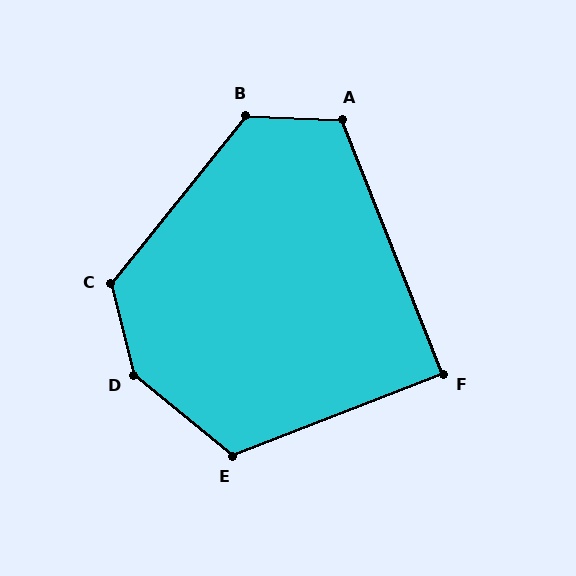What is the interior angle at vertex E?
Approximately 119 degrees (obtuse).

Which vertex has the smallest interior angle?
F, at approximately 90 degrees.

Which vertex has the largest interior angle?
D, at approximately 143 degrees.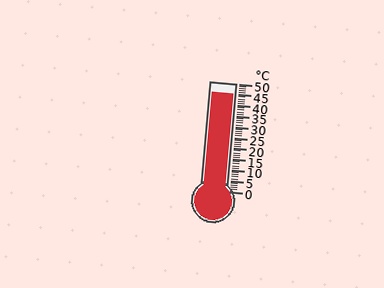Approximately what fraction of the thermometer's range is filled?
The thermometer is filled to approximately 90% of its range.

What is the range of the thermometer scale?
The thermometer scale ranges from 0°C to 50°C.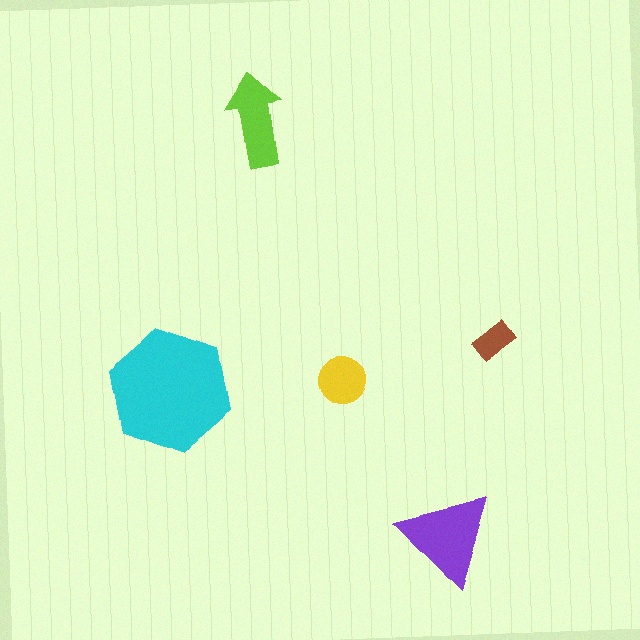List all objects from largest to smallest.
The cyan hexagon, the purple triangle, the lime arrow, the yellow circle, the brown rectangle.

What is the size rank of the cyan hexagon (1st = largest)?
1st.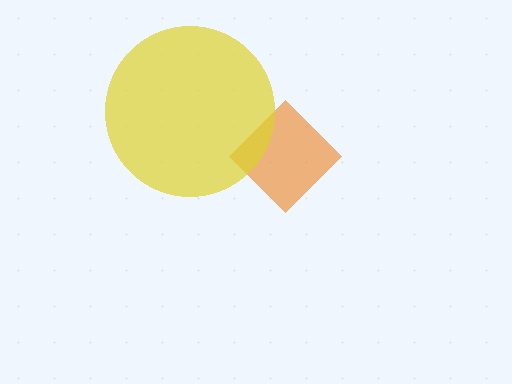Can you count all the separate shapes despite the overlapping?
Yes, there are 2 separate shapes.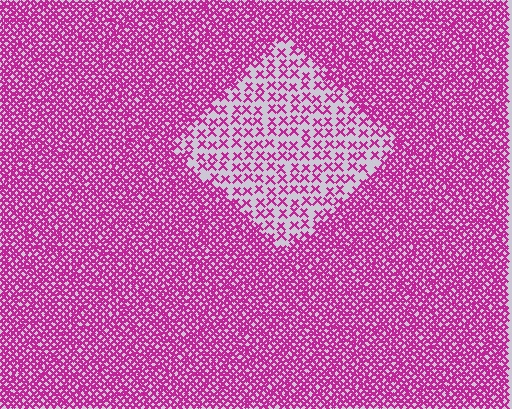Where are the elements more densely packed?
The elements are more densely packed outside the diamond boundary.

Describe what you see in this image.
The image contains small magenta elements arranged at two different densities. A diamond-shaped region is visible where the elements are less densely packed than the surrounding area.